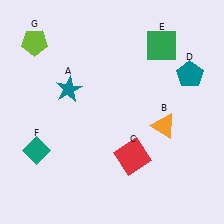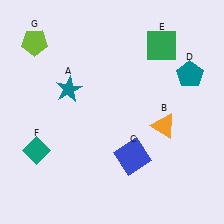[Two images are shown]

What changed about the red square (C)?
In Image 1, C is red. In Image 2, it changed to blue.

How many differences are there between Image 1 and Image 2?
There is 1 difference between the two images.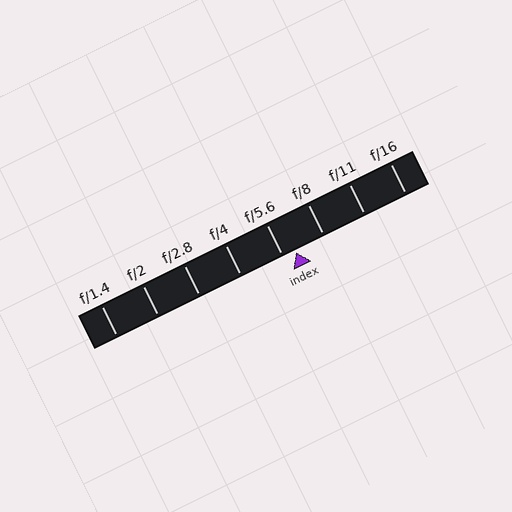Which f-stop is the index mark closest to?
The index mark is closest to f/5.6.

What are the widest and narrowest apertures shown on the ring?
The widest aperture shown is f/1.4 and the narrowest is f/16.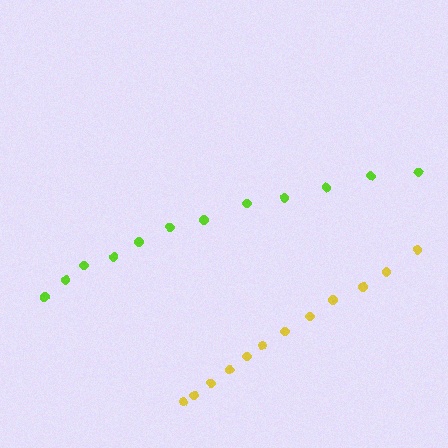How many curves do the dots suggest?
There are 2 distinct paths.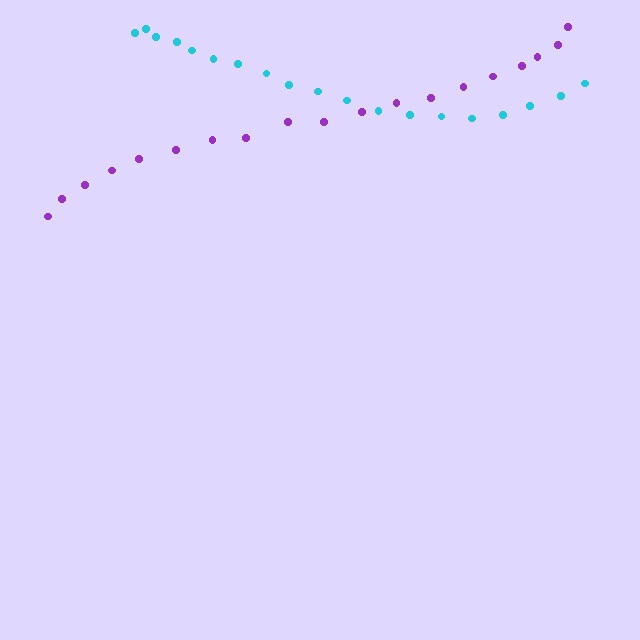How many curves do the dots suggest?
There are 2 distinct paths.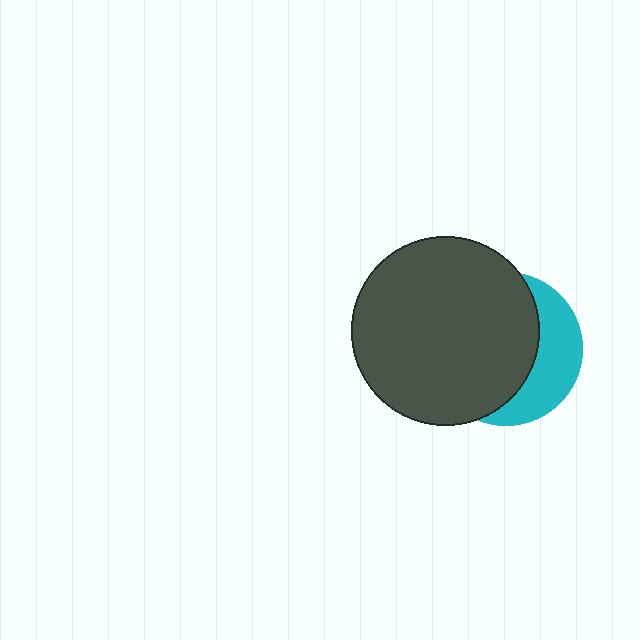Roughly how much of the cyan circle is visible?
A small part of it is visible (roughly 34%).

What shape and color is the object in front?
The object in front is a dark gray circle.